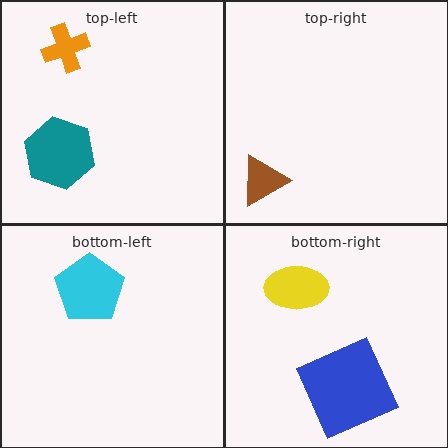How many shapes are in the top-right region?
1.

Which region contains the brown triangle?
The top-right region.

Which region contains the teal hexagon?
The top-left region.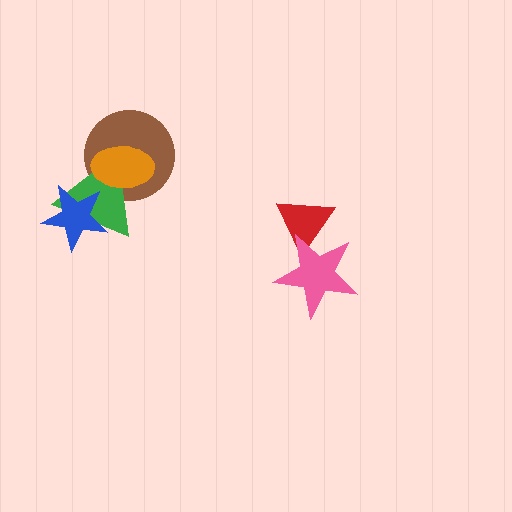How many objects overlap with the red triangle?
1 object overlaps with the red triangle.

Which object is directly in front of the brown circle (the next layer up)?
The green triangle is directly in front of the brown circle.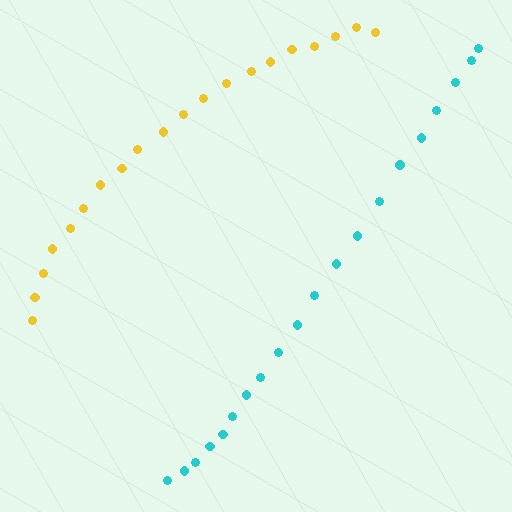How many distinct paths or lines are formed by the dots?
There are 2 distinct paths.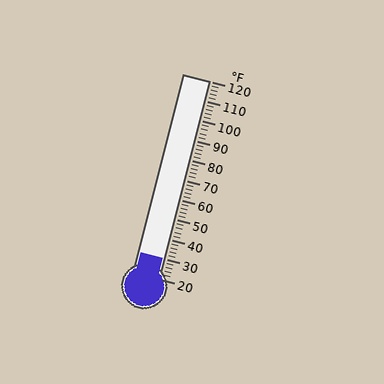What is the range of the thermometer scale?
The thermometer scale ranges from 20°F to 120°F.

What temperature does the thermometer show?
The thermometer shows approximately 30°F.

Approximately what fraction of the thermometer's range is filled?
The thermometer is filled to approximately 10% of its range.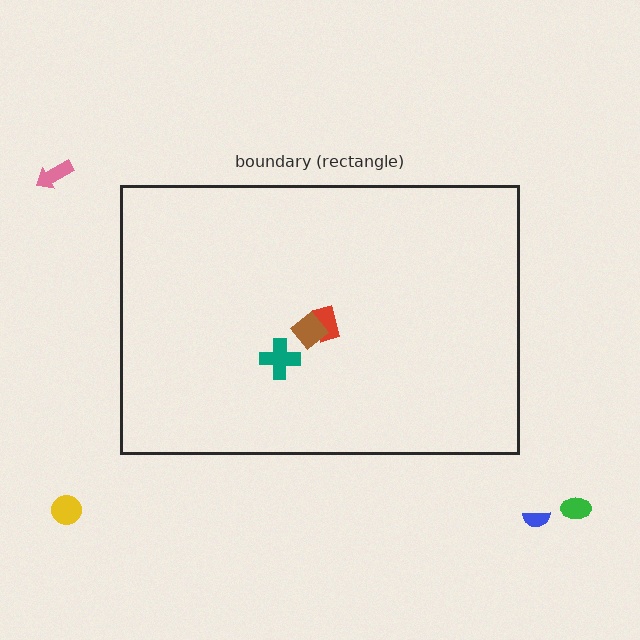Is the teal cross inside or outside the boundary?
Inside.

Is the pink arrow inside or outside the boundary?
Outside.